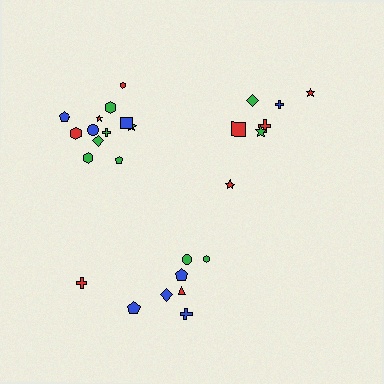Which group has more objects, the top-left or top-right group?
The top-left group.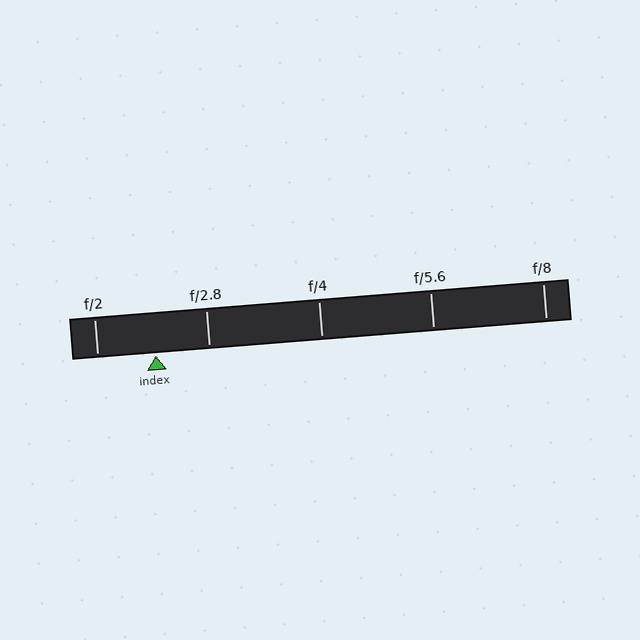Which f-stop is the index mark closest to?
The index mark is closest to f/2.8.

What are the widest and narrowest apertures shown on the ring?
The widest aperture shown is f/2 and the narrowest is f/8.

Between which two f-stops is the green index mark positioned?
The index mark is between f/2 and f/2.8.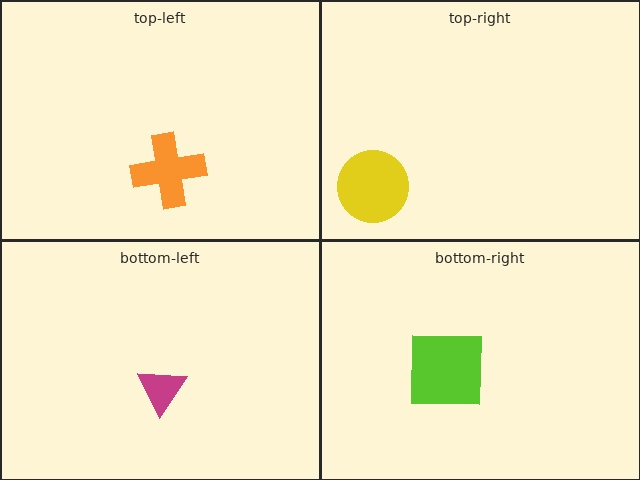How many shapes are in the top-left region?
1.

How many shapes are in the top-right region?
1.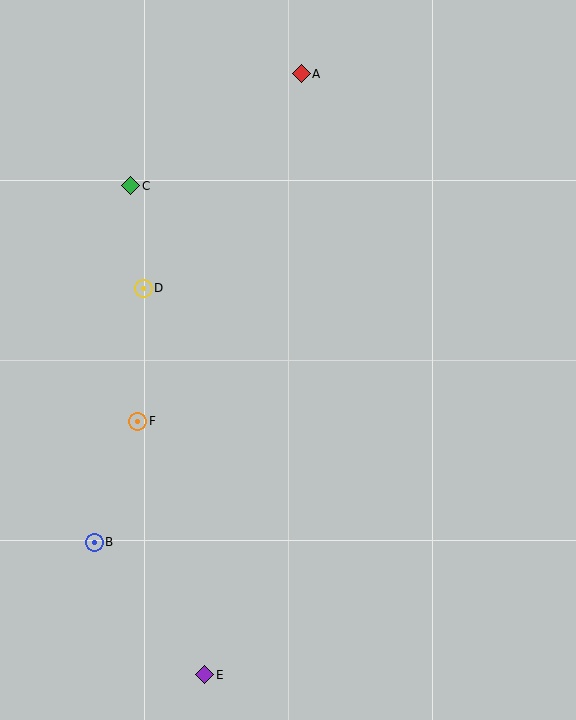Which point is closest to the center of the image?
Point D at (143, 288) is closest to the center.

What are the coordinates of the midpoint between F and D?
The midpoint between F and D is at (140, 355).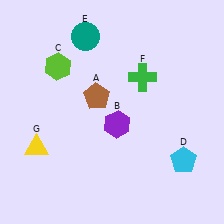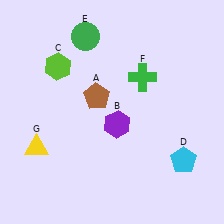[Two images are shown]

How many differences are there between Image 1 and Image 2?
There is 1 difference between the two images.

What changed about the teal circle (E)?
In Image 1, E is teal. In Image 2, it changed to green.